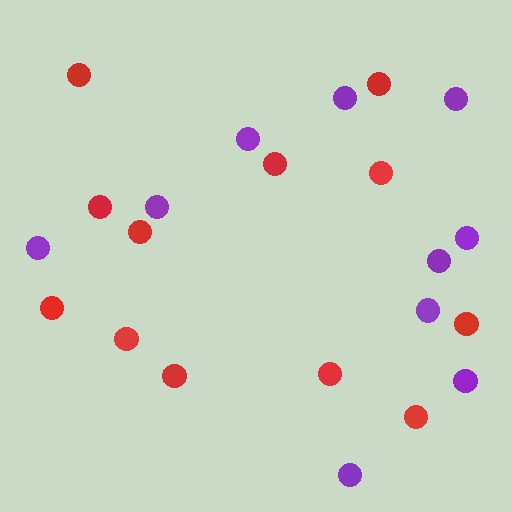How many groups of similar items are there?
There are 2 groups: one group of red circles (12) and one group of purple circles (10).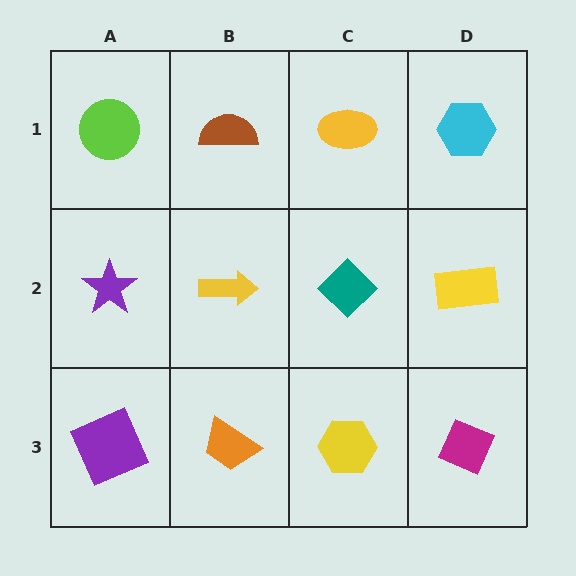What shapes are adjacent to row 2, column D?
A cyan hexagon (row 1, column D), a magenta diamond (row 3, column D), a teal diamond (row 2, column C).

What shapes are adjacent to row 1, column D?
A yellow rectangle (row 2, column D), a yellow ellipse (row 1, column C).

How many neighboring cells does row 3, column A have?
2.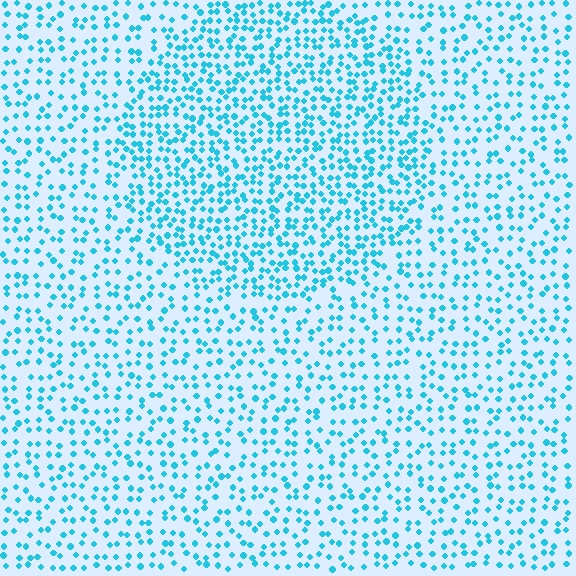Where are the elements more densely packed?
The elements are more densely packed inside the circle boundary.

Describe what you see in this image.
The image contains small cyan elements arranged at two different densities. A circle-shaped region is visible where the elements are more densely packed than the surrounding area.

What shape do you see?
I see a circle.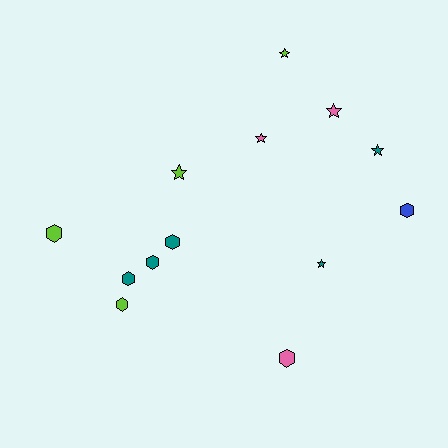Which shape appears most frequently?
Hexagon, with 7 objects.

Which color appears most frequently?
Teal, with 5 objects.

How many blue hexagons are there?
There is 1 blue hexagon.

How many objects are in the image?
There are 13 objects.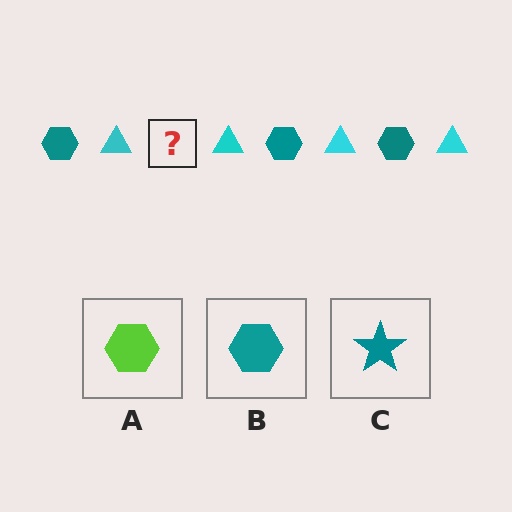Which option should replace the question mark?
Option B.